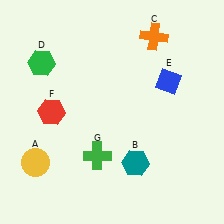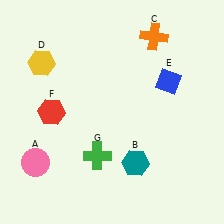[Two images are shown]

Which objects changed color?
A changed from yellow to pink. D changed from green to yellow.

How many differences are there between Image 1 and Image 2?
There are 2 differences between the two images.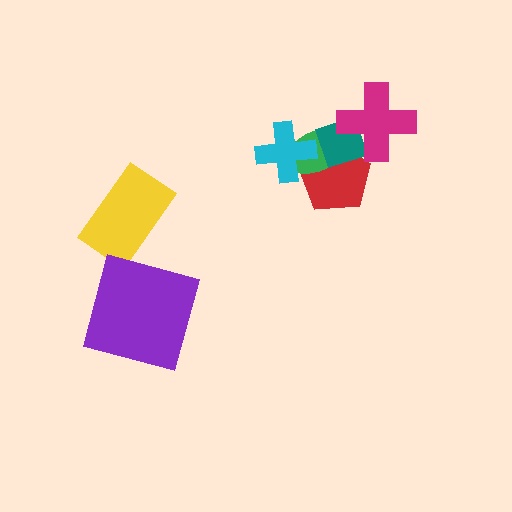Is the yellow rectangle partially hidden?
No, no other shape covers it.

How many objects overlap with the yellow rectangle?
0 objects overlap with the yellow rectangle.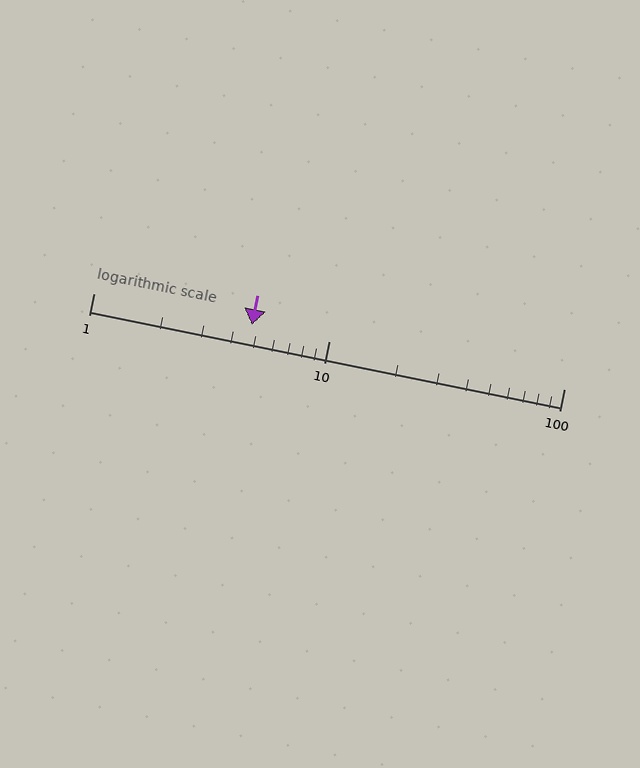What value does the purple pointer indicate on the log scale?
The pointer indicates approximately 4.7.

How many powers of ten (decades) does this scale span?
The scale spans 2 decades, from 1 to 100.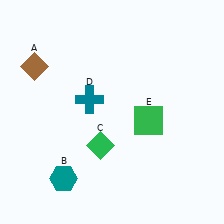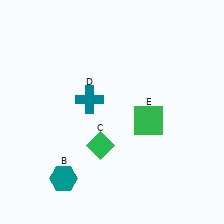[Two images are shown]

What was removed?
The brown diamond (A) was removed in Image 2.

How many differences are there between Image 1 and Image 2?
There is 1 difference between the two images.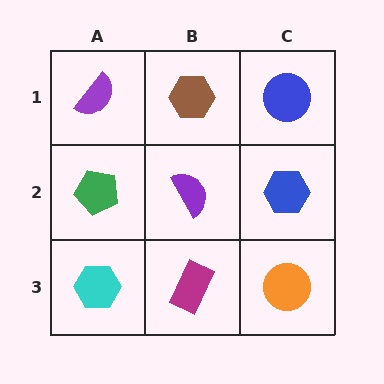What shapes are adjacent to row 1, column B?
A purple semicircle (row 2, column B), a purple semicircle (row 1, column A), a blue circle (row 1, column C).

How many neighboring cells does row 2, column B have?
4.